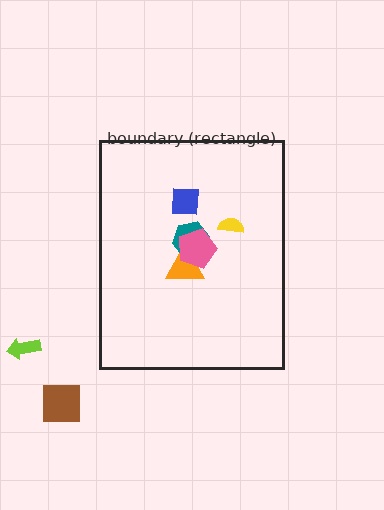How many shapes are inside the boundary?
5 inside, 2 outside.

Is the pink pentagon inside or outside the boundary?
Inside.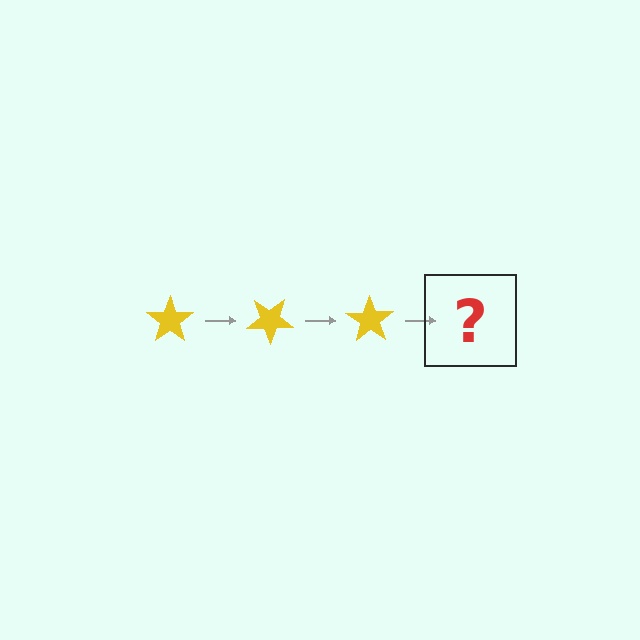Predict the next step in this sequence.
The next step is a yellow star rotated 105 degrees.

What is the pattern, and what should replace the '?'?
The pattern is that the star rotates 35 degrees each step. The '?' should be a yellow star rotated 105 degrees.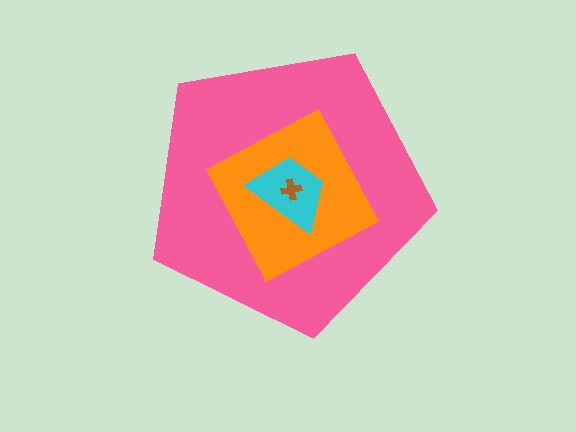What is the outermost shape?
The pink pentagon.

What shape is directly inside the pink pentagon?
The orange square.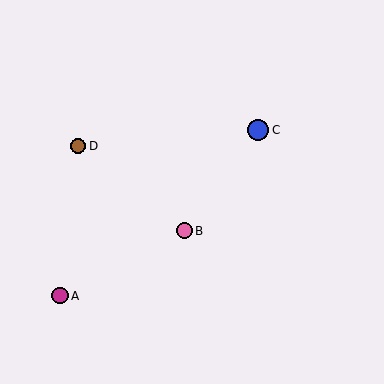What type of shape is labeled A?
Shape A is a magenta circle.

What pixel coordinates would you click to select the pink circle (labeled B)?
Click at (184, 231) to select the pink circle B.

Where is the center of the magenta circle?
The center of the magenta circle is at (60, 296).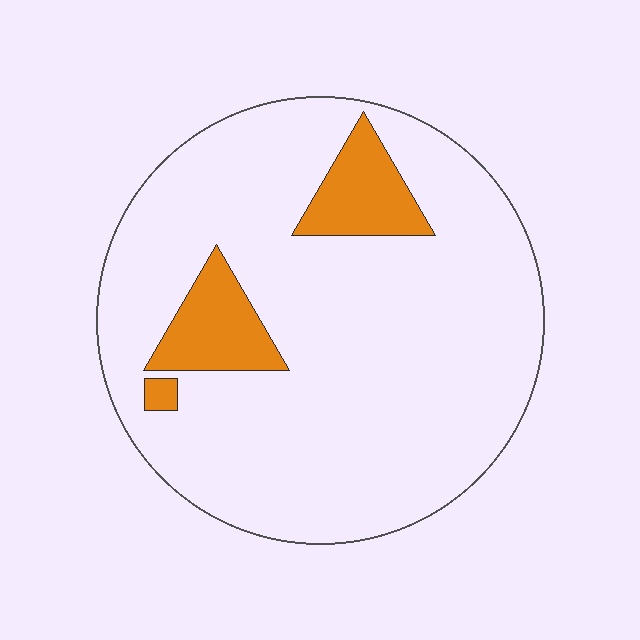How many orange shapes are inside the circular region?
3.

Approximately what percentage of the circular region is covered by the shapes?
Approximately 10%.